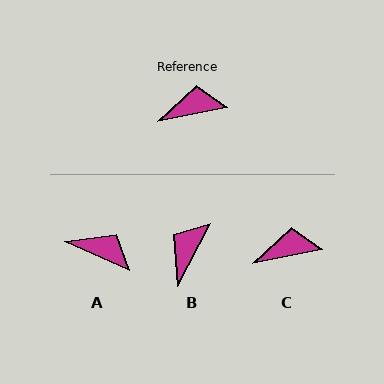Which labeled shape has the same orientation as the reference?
C.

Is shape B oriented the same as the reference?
No, it is off by about 52 degrees.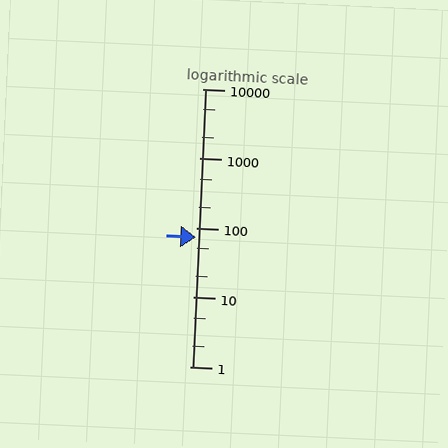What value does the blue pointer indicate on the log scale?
The pointer indicates approximately 74.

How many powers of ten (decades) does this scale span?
The scale spans 4 decades, from 1 to 10000.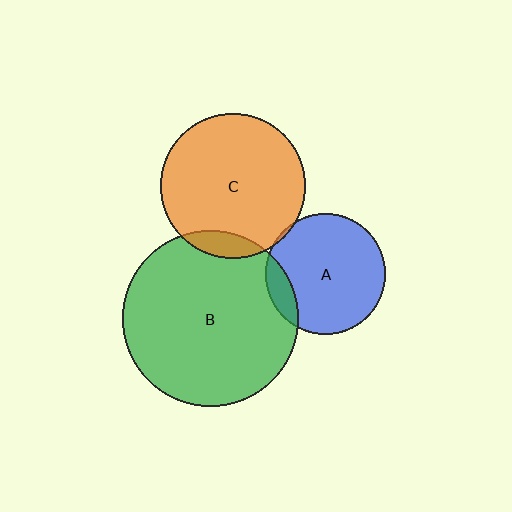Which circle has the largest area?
Circle B (green).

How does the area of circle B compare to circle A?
Approximately 2.1 times.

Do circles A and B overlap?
Yes.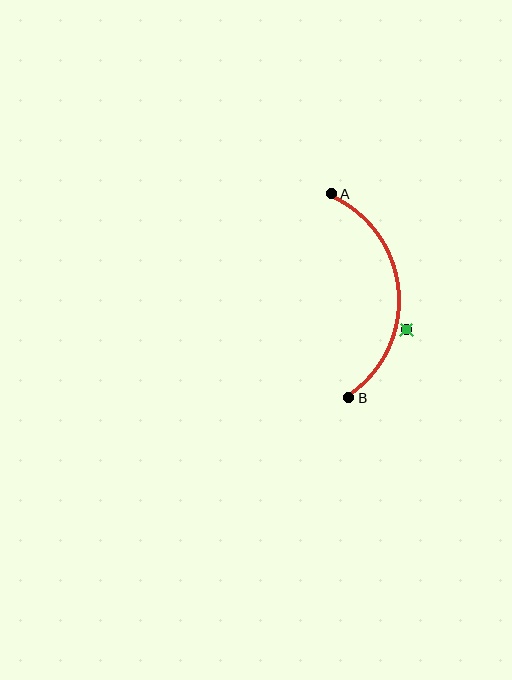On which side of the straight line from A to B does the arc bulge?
The arc bulges to the right of the straight line connecting A and B.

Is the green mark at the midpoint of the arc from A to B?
No — the green mark does not lie on the arc at all. It sits slightly outside the curve.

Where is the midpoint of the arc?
The arc midpoint is the point on the curve farthest from the straight line joining A and B. It sits to the right of that line.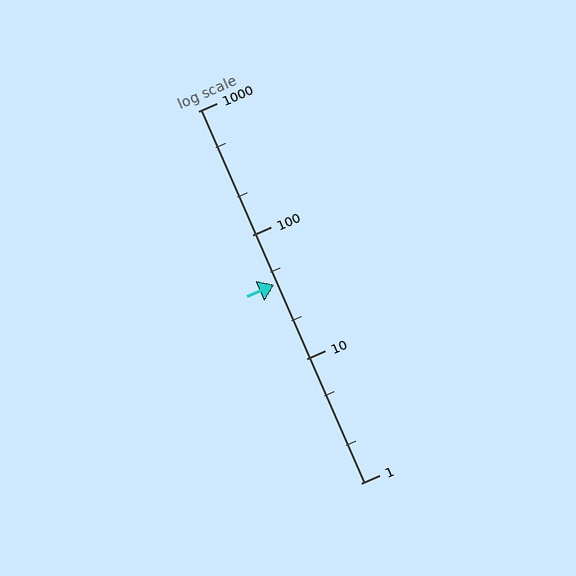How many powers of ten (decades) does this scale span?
The scale spans 3 decades, from 1 to 1000.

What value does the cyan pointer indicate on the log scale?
The pointer indicates approximately 40.